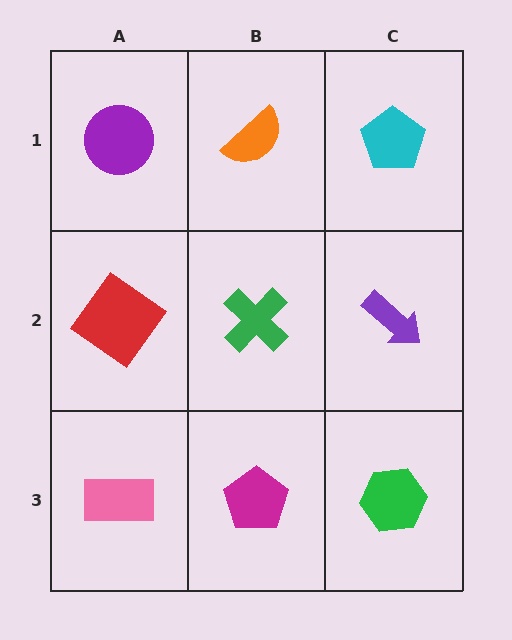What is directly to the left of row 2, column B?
A red diamond.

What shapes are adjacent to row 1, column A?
A red diamond (row 2, column A), an orange semicircle (row 1, column B).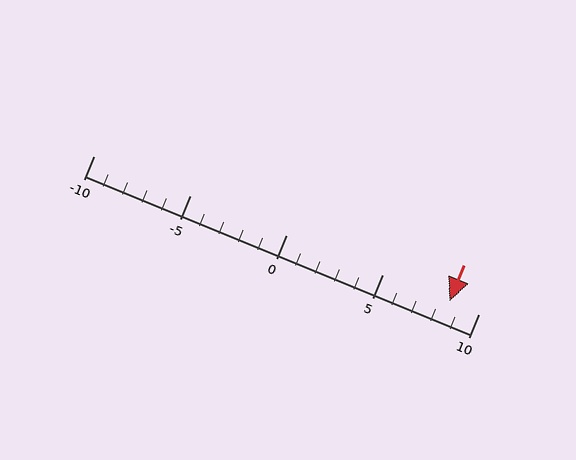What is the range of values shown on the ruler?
The ruler shows values from -10 to 10.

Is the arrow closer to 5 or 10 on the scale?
The arrow is closer to 10.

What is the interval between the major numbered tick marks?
The major tick marks are spaced 5 units apart.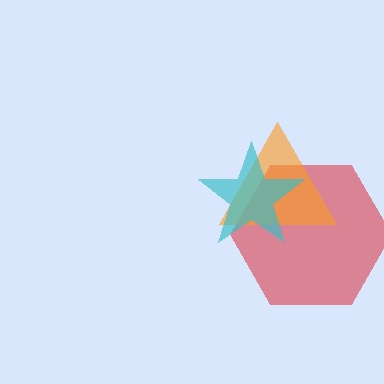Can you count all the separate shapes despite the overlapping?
Yes, there are 3 separate shapes.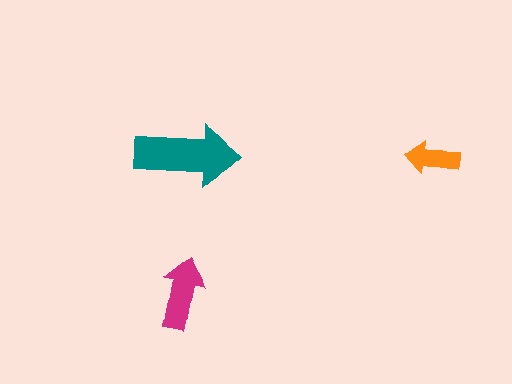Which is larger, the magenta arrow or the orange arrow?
The magenta one.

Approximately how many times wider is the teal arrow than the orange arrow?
About 2 times wider.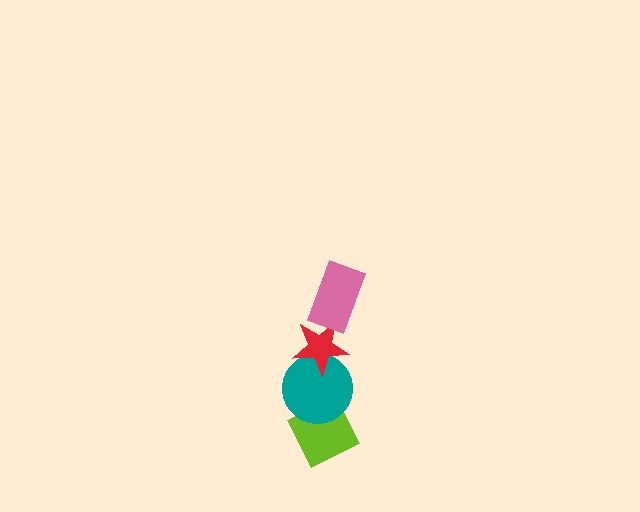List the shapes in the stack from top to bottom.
From top to bottom: the pink rectangle, the red star, the teal circle, the lime diamond.